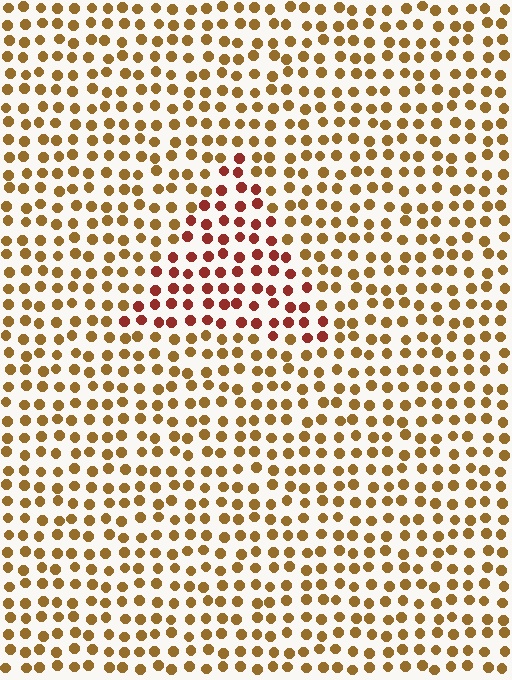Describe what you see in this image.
The image is filled with small brown elements in a uniform arrangement. A triangle-shaped region is visible where the elements are tinted to a slightly different hue, forming a subtle color boundary.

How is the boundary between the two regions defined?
The boundary is defined purely by a slight shift in hue (about 37 degrees). Spacing, size, and orientation are identical on both sides.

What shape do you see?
I see a triangle.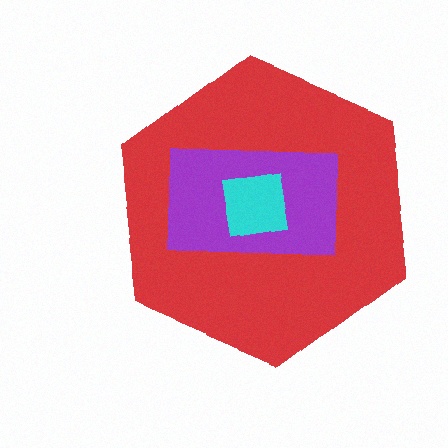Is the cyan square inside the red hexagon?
Yes.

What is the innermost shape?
The cyan square.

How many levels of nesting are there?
3.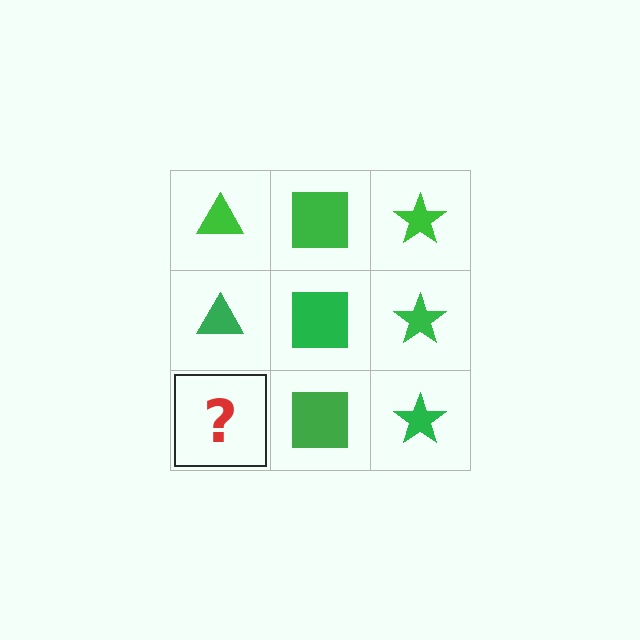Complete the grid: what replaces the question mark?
The question mark should be replaced with a green triangle.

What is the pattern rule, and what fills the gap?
The rule is that each column has a consistent shape. The gap should be filled with a green triangle.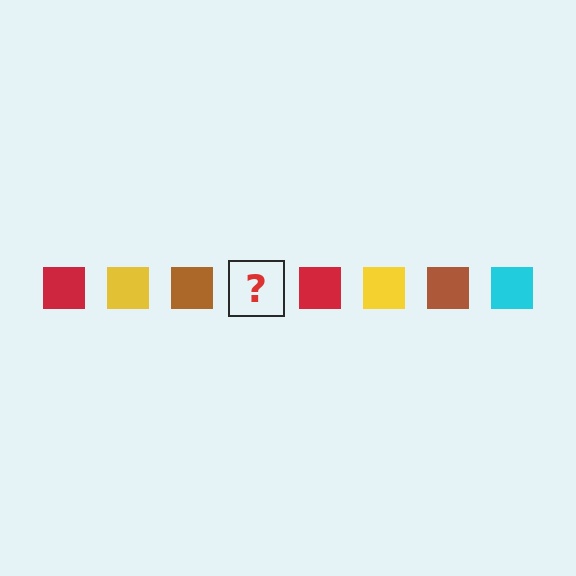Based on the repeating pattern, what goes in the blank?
The blank should be a cyan square.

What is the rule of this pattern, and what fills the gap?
The rule is that the pattern cycles through red, yellow, brown, cyan squares. The gap should be filled with a cyan square.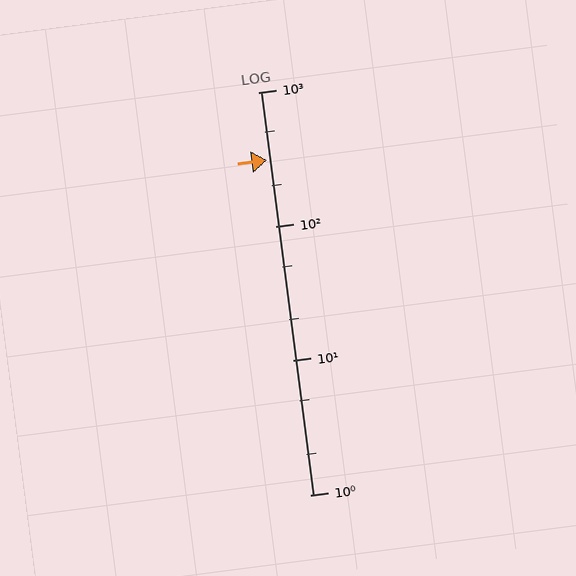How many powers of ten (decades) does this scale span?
The scale spans 3 decades, from 1 to 1000.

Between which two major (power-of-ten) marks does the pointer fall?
The pointer is between 100 and 1000.